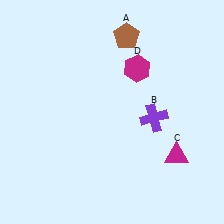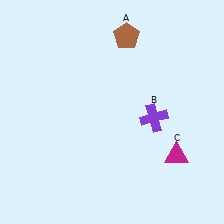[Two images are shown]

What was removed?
The magenta hexagon (D) was removed in Image 2.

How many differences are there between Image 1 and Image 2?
There is 1 difference between the two images.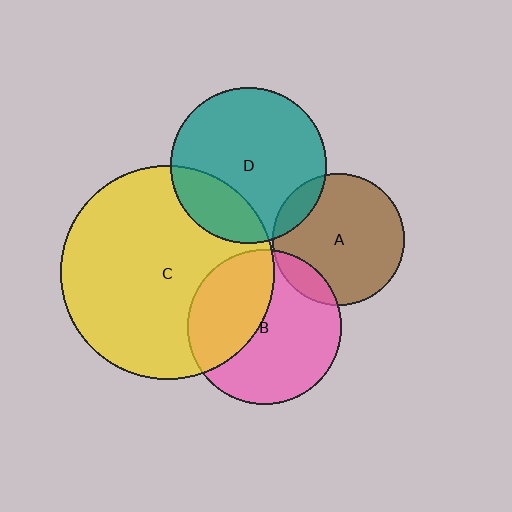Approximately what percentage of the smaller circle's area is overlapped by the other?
Approximately 10%.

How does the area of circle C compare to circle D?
Approximately 1.9 times.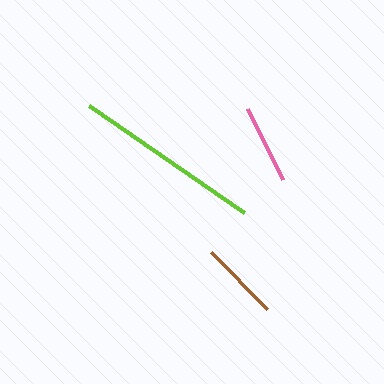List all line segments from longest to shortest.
From longest to shortest: lime, pink, brown.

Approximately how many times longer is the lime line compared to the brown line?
The lime line is approximately 2.4 times the length of the brown line.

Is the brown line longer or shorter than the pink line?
The pink line is longer than the brown line.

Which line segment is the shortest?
The brown line is the shortest at approximately 79 pixels.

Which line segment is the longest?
The lime line is the longest at approximately 188 pixels.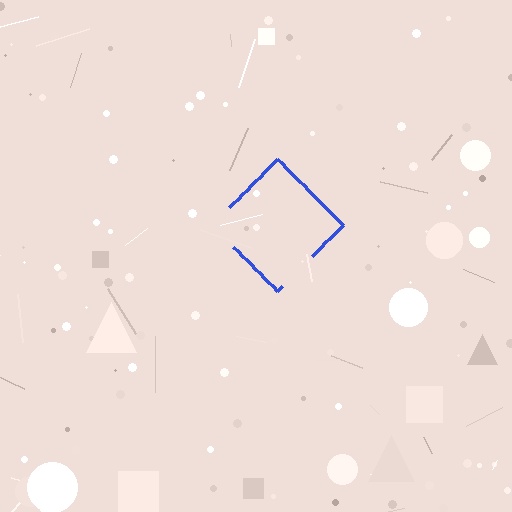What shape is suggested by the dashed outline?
The dashed outline suggests a diamond.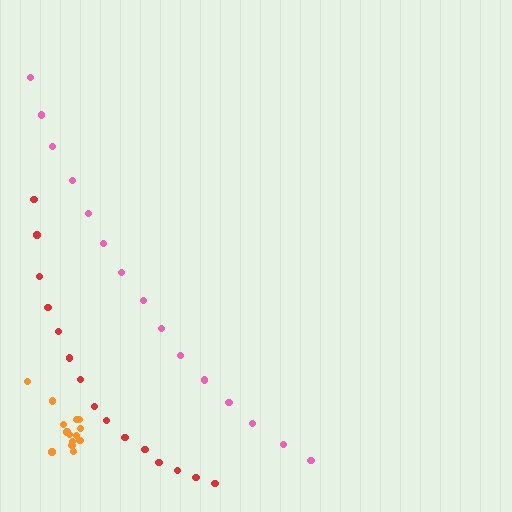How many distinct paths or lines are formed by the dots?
There are 3 distinct paths.